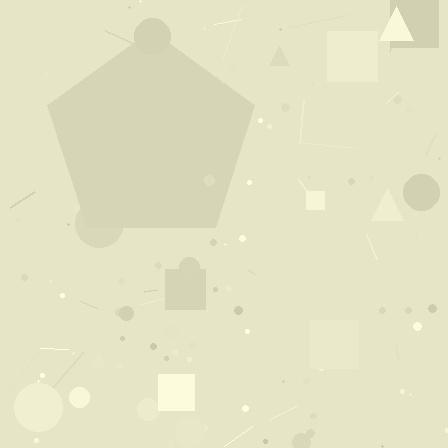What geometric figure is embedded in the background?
A pentagon is embedded in the background.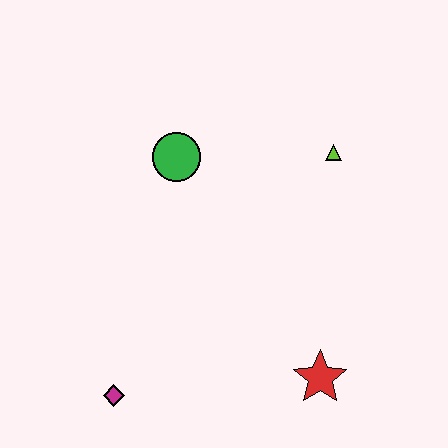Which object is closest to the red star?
The magenta diamond is closest to the red star.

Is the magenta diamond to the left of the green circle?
Yes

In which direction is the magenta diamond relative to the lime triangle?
The magenta diamond is below the lime triangle.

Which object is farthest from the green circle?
The red star is farthest from the green circle.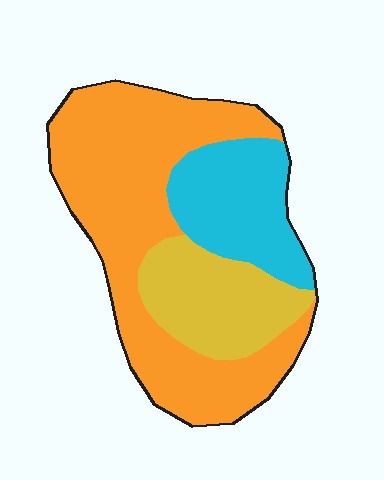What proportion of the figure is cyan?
Cyan covers 22% of the figure.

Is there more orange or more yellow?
Orange.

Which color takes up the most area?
Orange, at roughly 55%.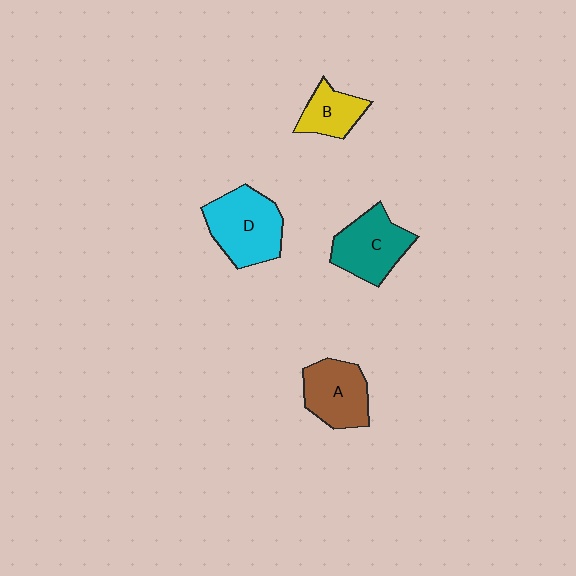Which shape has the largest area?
Shape D (cyan).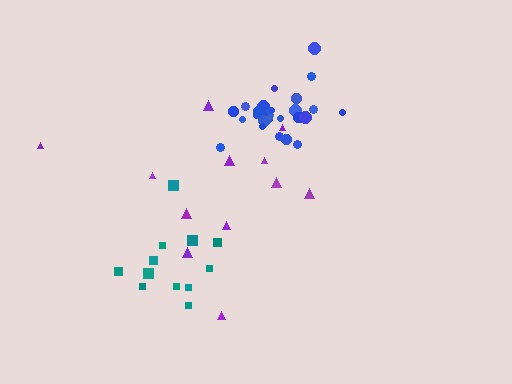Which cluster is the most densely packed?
Blue.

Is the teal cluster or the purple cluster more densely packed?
Teal.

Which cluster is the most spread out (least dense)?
Purple.